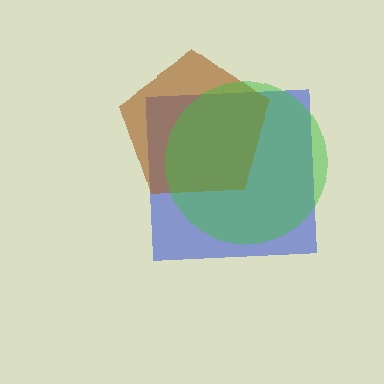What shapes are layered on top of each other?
The layered shapes are: a blue square, a brown pentagon, a green circle.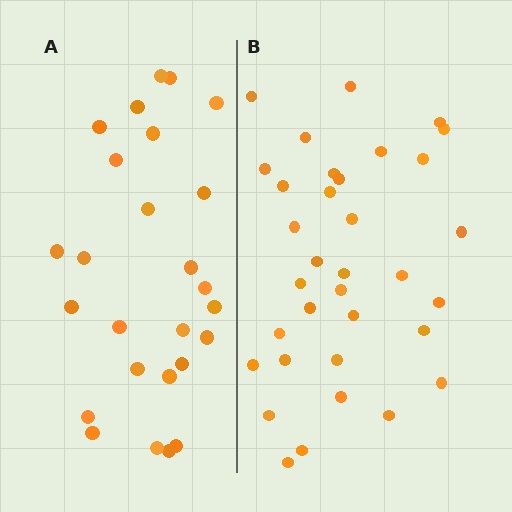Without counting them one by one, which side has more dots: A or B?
Region B (the right region) has more dots.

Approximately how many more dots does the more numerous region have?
Region B has roughly 8 or so more dots than region A.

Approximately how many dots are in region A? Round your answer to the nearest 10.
About 30 dots. (The exact count is 26, which rounds to 30.)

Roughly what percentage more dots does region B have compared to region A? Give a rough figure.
About 30% more.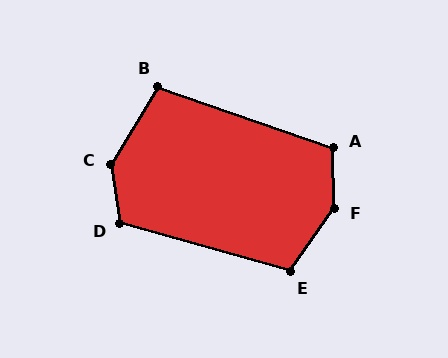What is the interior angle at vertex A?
Approximately 110 degrees (obtuse).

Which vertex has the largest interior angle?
F, at approximately 145 degrees.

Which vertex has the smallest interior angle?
B, at approximately 102 degrees.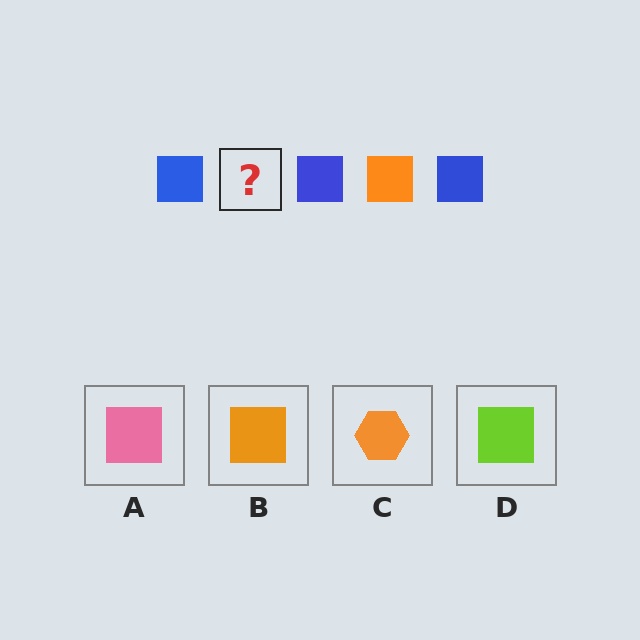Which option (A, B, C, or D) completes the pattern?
B.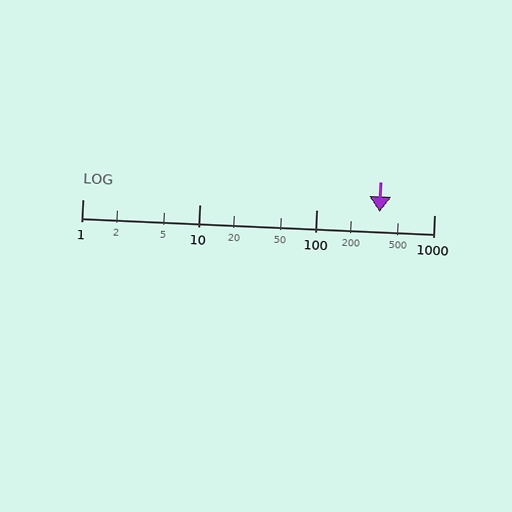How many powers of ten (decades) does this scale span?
The scale spans 3 decades, from 1 to 1000.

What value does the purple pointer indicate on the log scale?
The pointer indicates approximately 340.